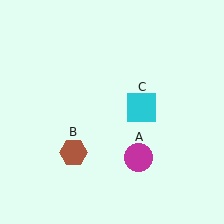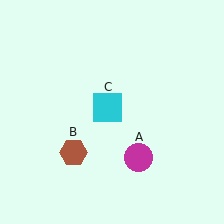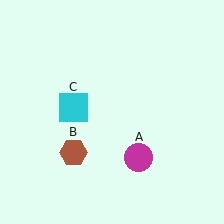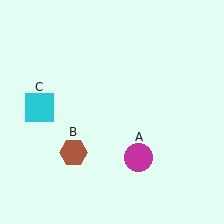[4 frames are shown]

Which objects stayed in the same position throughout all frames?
Magenta circle (object A) and brown hexagon (object B) remained stationary.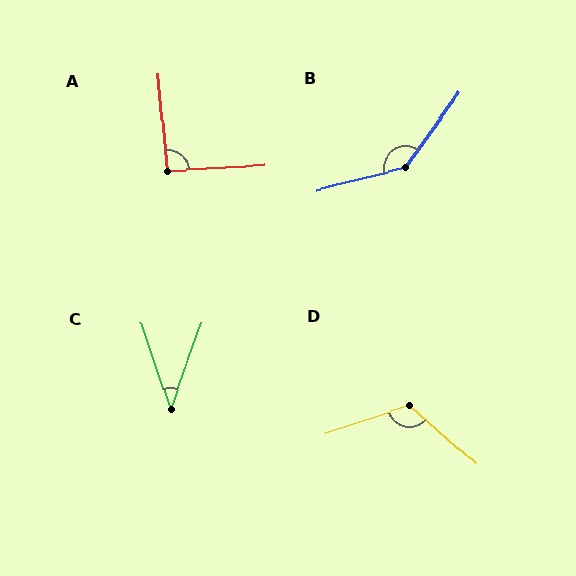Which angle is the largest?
B, at approximately 140 degrees.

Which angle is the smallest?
C, at approximately 38 degrees.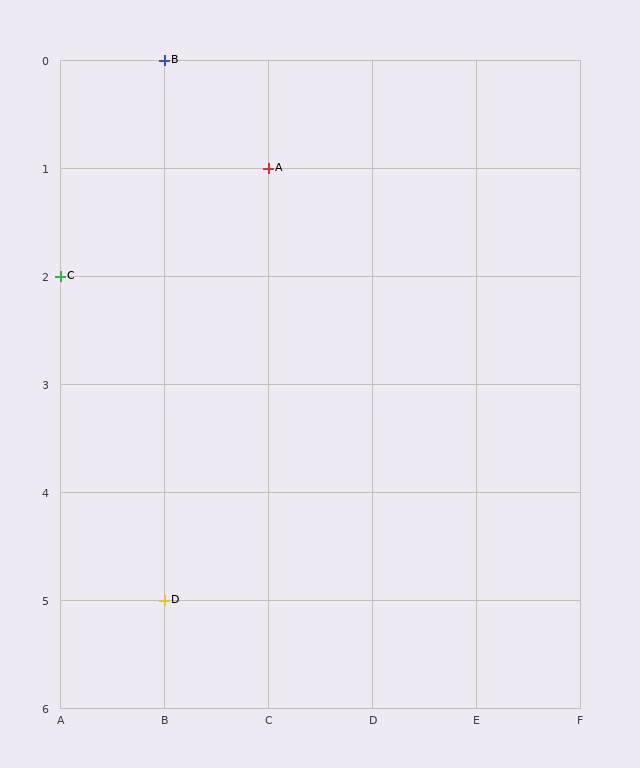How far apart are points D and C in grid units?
Points D and C are 1 column and 3 rows apart (about 3.2 grid units diagonally).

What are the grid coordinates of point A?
Point A is at grid coordinates (C, 1).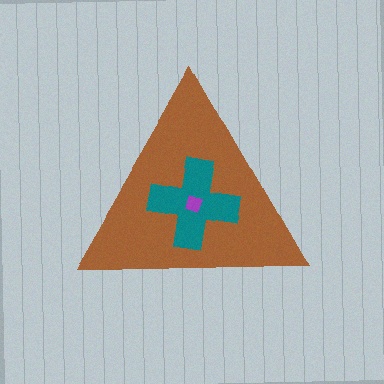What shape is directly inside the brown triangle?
The teal cross.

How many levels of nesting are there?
3.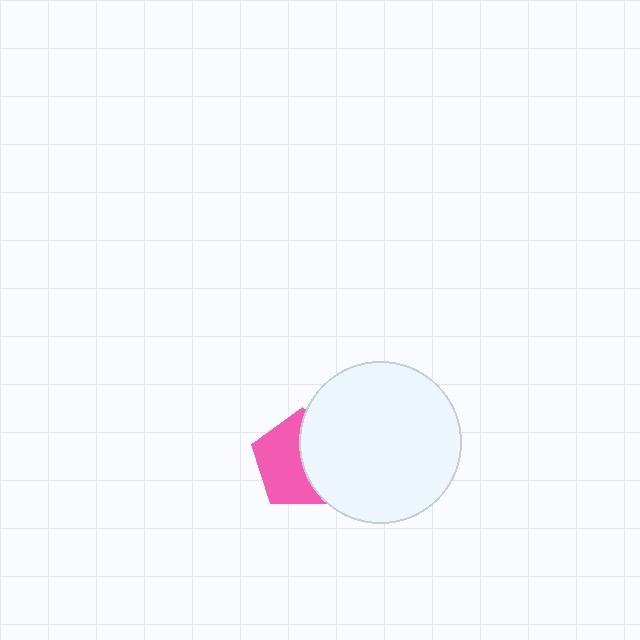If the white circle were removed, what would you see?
You would see the complete pink pentagon.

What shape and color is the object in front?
The object in front is a white circle.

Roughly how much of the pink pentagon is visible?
About half of it is visible (roughly 55%).